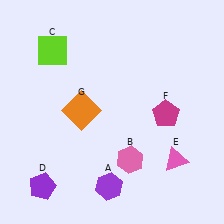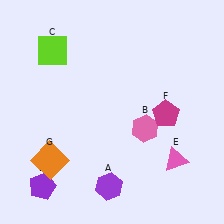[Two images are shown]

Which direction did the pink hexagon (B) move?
The pink hexagon (B) moved up.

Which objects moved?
The objects that moved are: the pink hexagon (B), the orange square (G).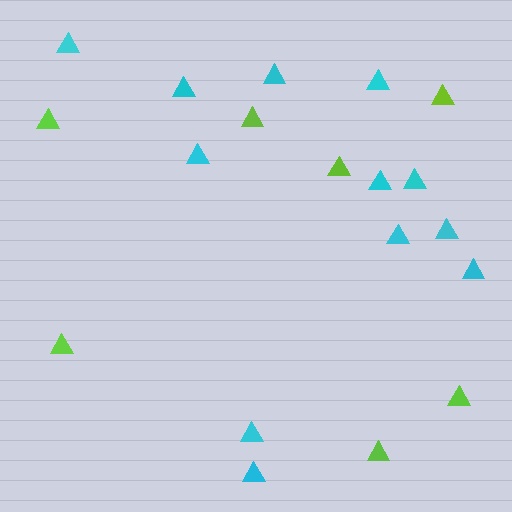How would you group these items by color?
There are 2 groups: one group of lime triangles (7) and one group of cyan triangles (12).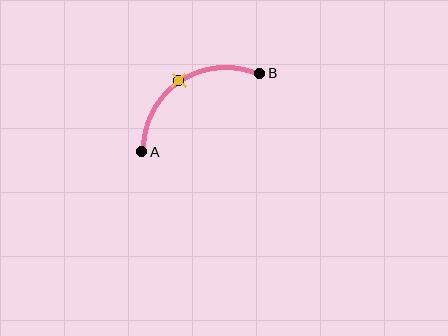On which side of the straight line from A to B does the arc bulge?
The arc bulges above the straight line connecting A and B.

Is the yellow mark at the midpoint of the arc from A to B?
Yes. The yellow mark lies on the arc at equal arc-length from both A and B — it is the arc midpoint.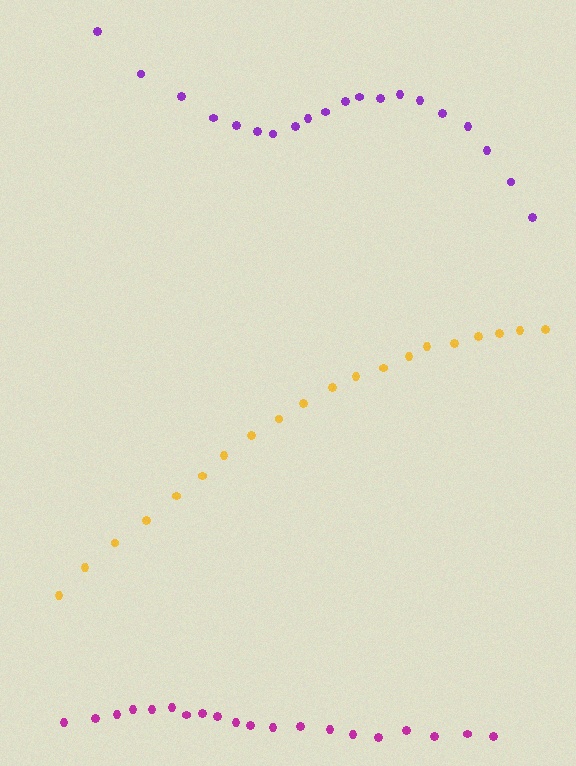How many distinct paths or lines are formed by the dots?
There are 3 distinct paths.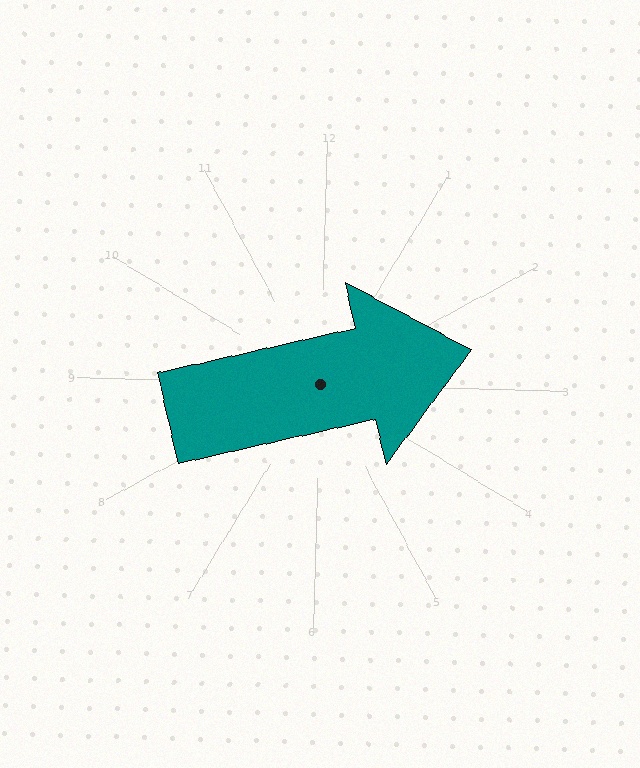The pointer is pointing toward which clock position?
Roughly 3 o'clock.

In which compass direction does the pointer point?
East.